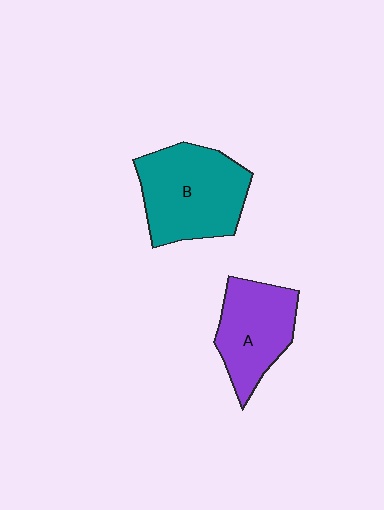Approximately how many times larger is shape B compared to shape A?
Approximately 1.3 times.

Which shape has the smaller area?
Shape A (purple).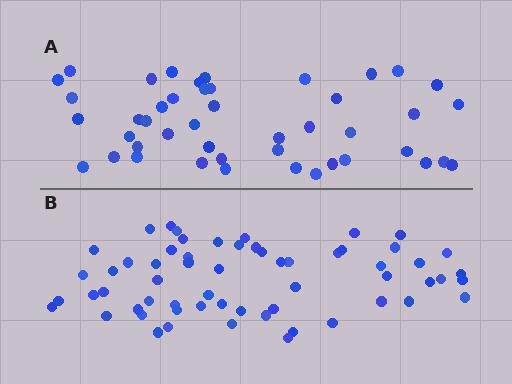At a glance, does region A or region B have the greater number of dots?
Region B (the bottom region) has more dots.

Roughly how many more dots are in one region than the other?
Region B has approximately 15 more dots than region A.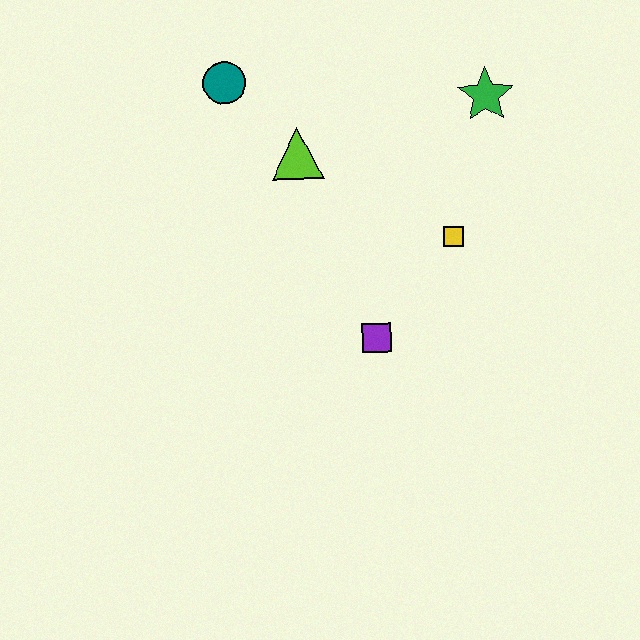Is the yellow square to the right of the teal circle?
Yes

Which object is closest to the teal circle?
The lime triangle is closest to the teal circle.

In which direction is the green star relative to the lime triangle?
The green star is to the right of the lime triangle.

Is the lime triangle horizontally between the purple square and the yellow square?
No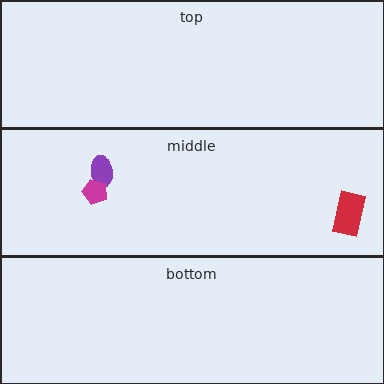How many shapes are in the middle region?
3.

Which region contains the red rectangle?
The middle region.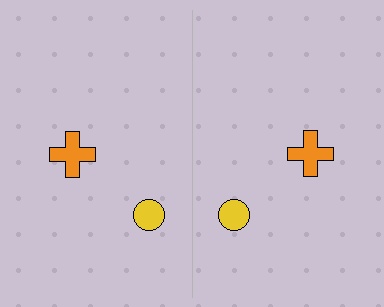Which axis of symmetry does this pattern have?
The pattern has a vertical axis of symmetry running through the center of the image.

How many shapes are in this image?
There are 4 shapes in this image.